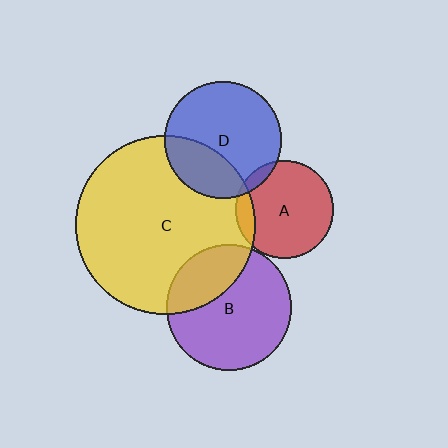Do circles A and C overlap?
Yes.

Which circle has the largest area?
Circle C (yellow).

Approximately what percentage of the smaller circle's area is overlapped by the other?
Approximately 10%.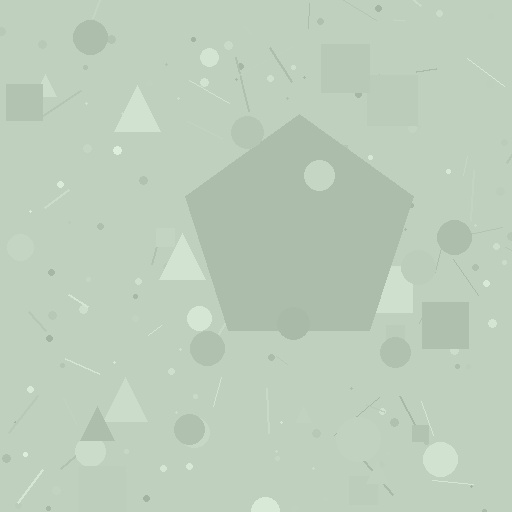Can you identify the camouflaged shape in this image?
The camouflaged shape is a pentagon.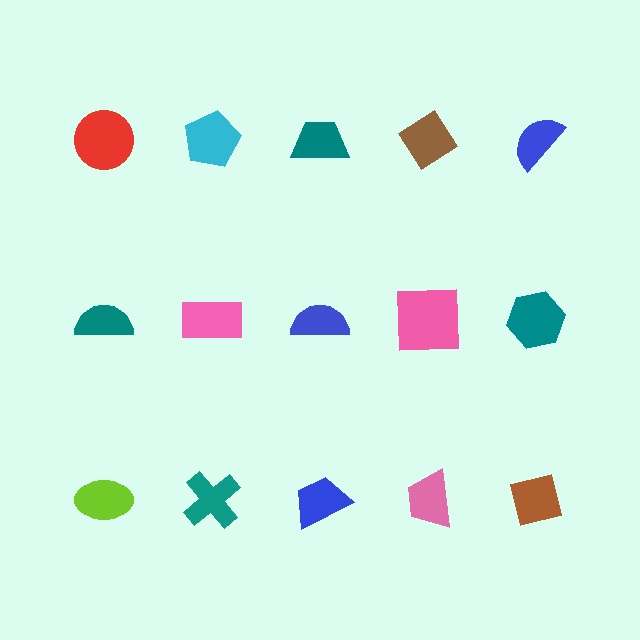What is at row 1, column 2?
A cyan pentagon.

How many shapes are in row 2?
5 shapes.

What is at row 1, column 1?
A red circle.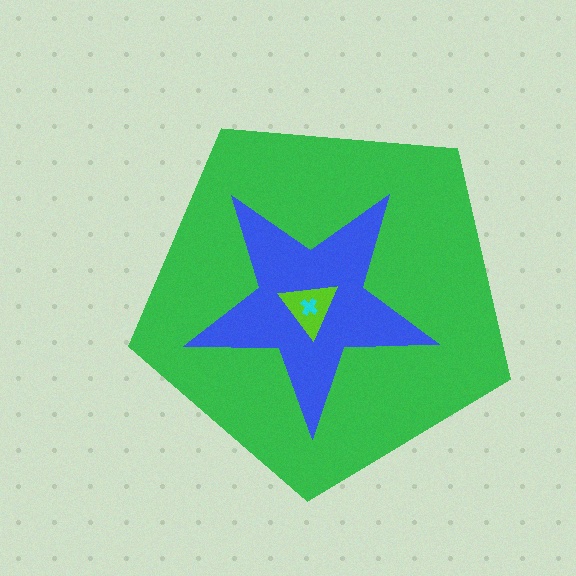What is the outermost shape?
The green pentagon.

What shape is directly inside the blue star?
The lime triangle.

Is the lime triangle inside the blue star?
Yes.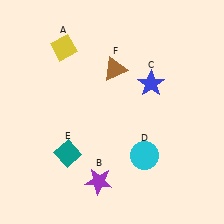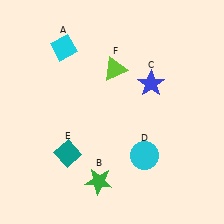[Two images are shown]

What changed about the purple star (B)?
In Image 1, B is purple. In Image 2, it changed to green.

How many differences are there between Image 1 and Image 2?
There are 3 differences between the two images.